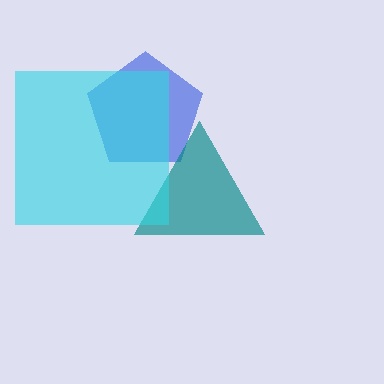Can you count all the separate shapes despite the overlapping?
Yes, there are 3 separate shapes.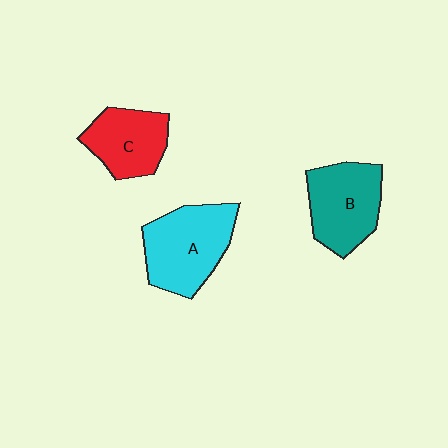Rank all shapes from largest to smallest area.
From largest to smallest: A (cyan), B (teal), C (red).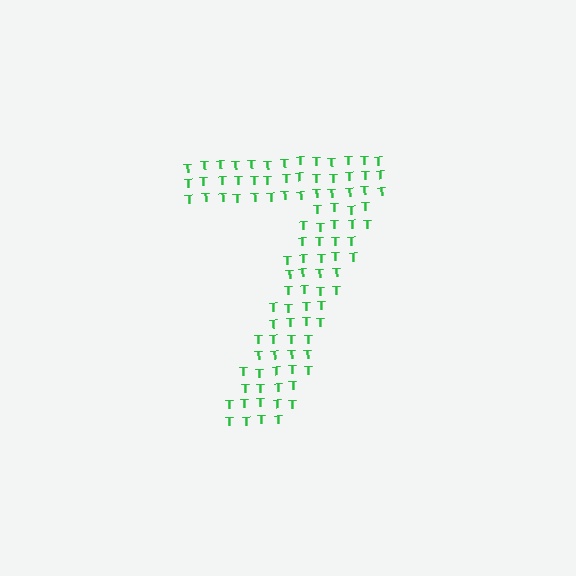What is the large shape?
The large shape is the digit 7.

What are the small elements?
The small elements are letter T's.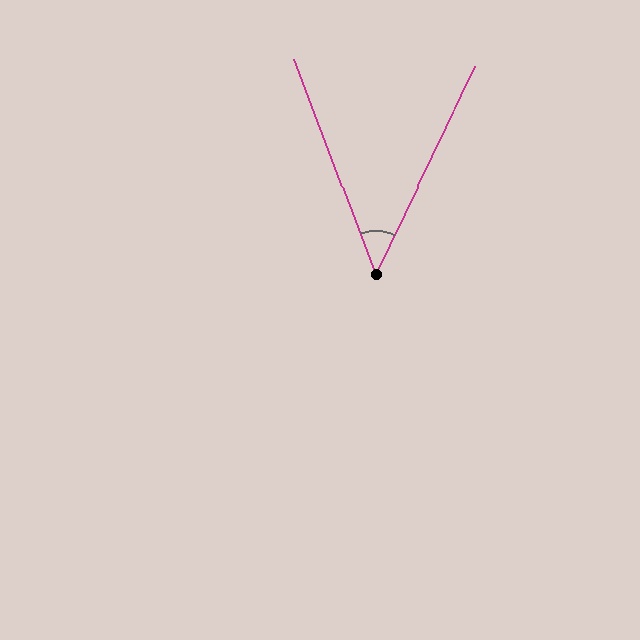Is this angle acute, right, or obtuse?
It is acute.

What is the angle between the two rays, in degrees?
Approximately 46 degrees.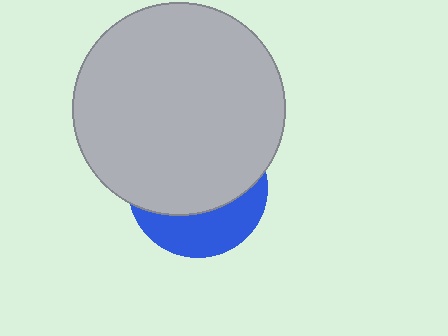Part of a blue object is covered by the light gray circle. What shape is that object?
It is a circle.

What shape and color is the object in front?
The object in front is a light gray circle.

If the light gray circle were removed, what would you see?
You would see the complete blue circle.